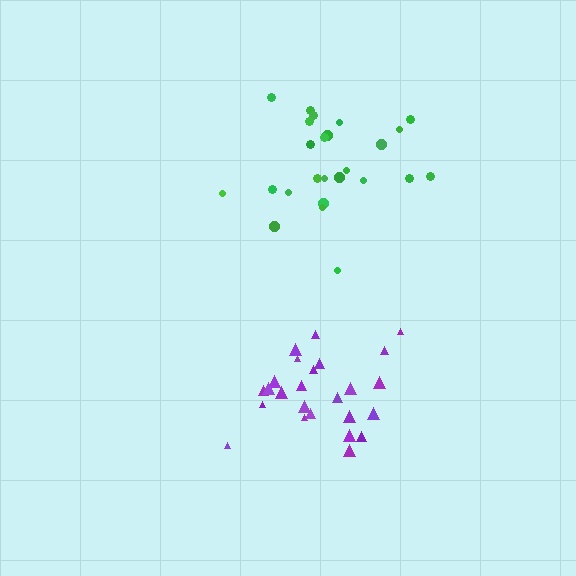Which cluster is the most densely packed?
Purple.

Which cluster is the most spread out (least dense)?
Green.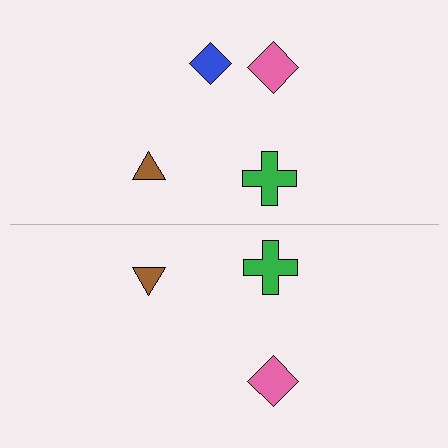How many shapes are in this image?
There are 7 shapes in this image.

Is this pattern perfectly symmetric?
No, the pattern is not perfectly symmetric. A blue diamond is missing from the bottom side.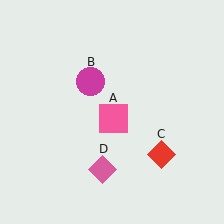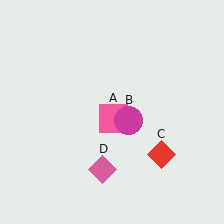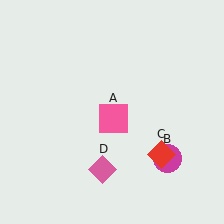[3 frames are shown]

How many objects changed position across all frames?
1 object changed position: magenta circle (object B).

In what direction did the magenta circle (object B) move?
The magenta circle (object B) moved down and to the right.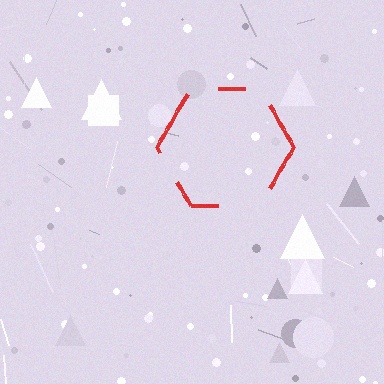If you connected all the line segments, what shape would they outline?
They would outline a hexagon.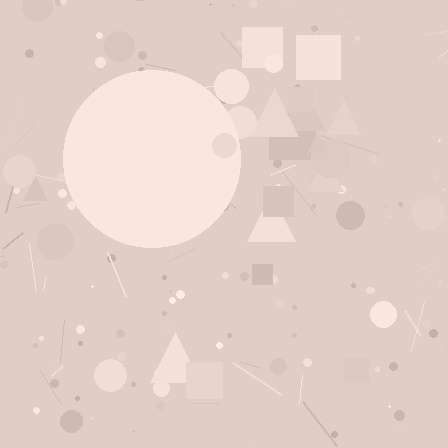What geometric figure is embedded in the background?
A circle is embedded in the background.